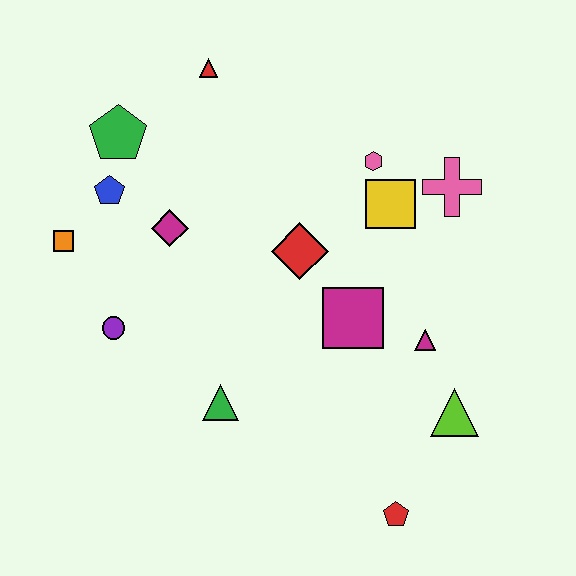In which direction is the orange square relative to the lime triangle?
The orange square is to the left of the lime triangle.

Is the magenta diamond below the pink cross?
Yes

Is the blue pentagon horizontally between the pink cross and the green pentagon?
No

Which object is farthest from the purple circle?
The pink cross is farthest from the purple circle.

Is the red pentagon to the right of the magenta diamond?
Yes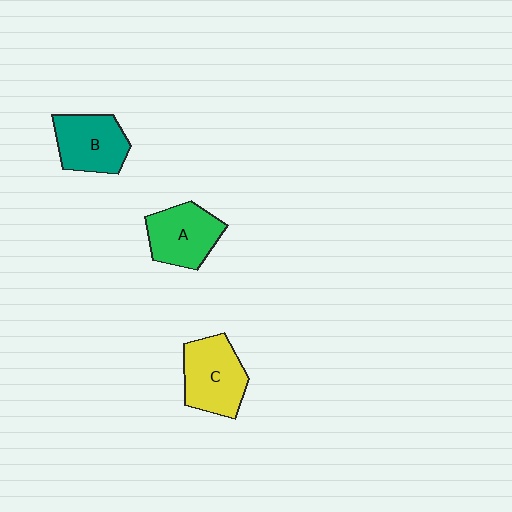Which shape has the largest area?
Shape C (yellow).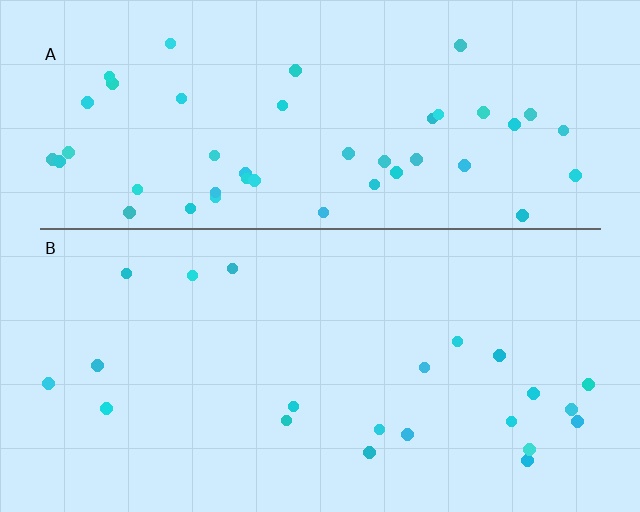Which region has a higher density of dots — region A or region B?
A (the top).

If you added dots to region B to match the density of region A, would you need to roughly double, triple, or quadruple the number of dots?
Approximately double.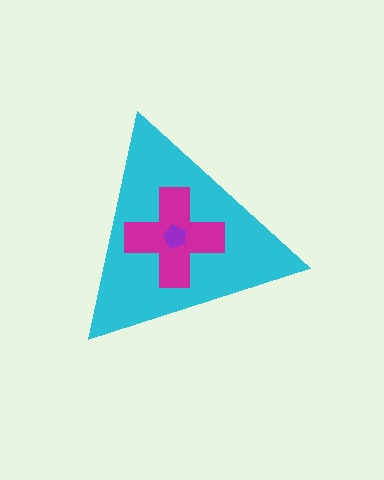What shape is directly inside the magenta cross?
The purple pentagon.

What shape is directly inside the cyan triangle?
The magenta cross.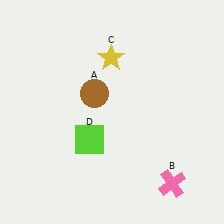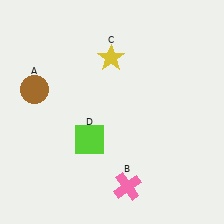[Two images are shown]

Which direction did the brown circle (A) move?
The brown circle (A) moved left.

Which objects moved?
The objects that moved are: the brown circle (A), the pink cross (B).